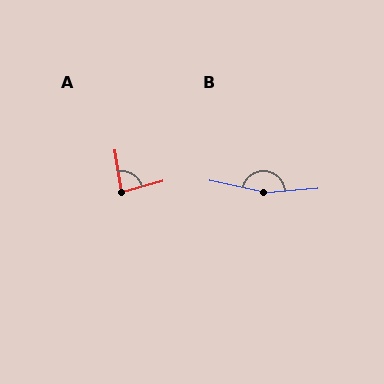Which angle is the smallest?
A, at approximately 84 degrees.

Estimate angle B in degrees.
Approximately 163 degrees.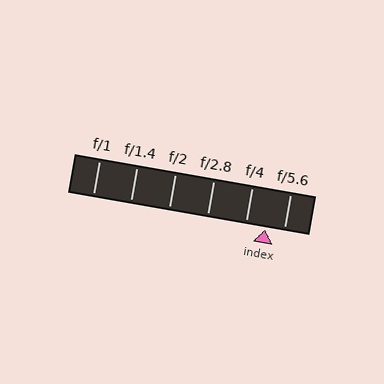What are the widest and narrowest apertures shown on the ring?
The widest aperture shown is f/1 and the narrowest is f/5.6.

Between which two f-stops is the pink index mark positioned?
The index mark is between f/4 and f/5.6.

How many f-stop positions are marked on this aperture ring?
There are 6 f-stop positions marked.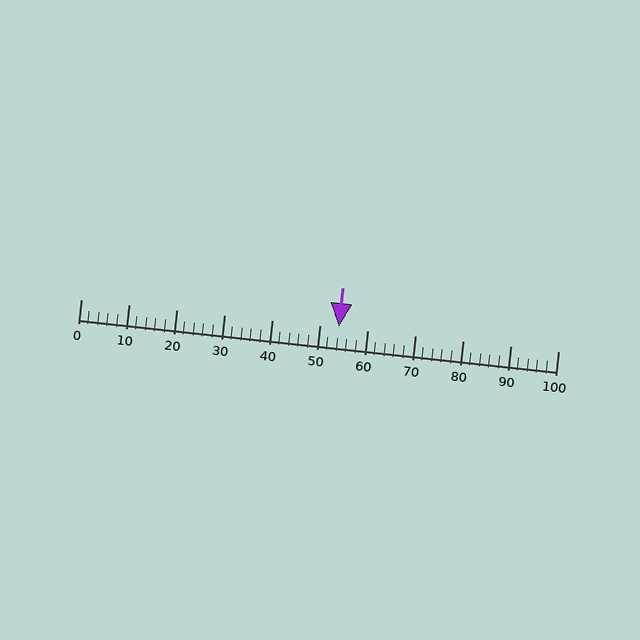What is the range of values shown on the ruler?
The ruler shows values from 0 to 100.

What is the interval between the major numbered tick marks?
The major tick marks are spaced 10 units apart.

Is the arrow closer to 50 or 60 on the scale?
The arrow is closer to 50.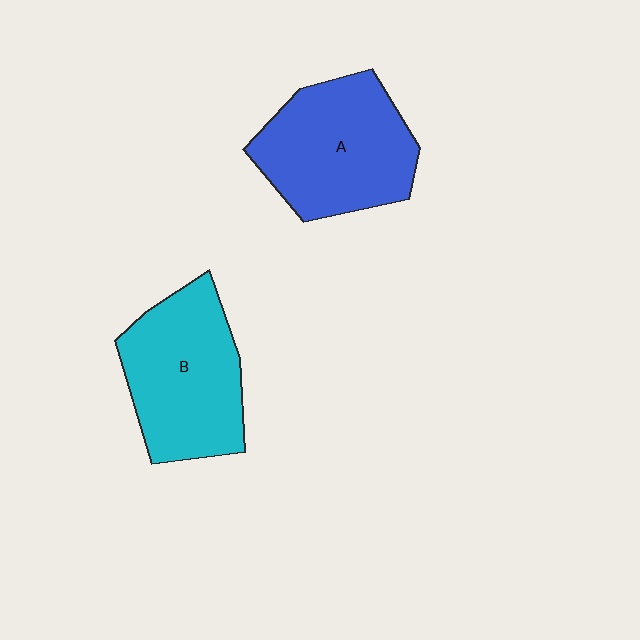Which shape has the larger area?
Shape A (blue).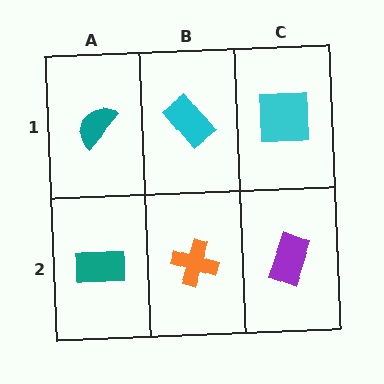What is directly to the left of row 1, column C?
A cyan rectangle.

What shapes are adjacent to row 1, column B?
An orange cross (row 2, column B), a teal semicircle (row 1, column A), a cyan square (row 1, column C).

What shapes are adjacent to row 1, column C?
A purple rectangle (row 2, column C), a cyan rectangle (row 1, column B).